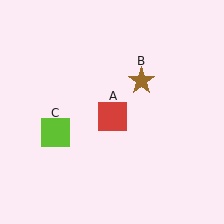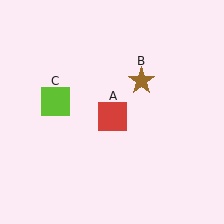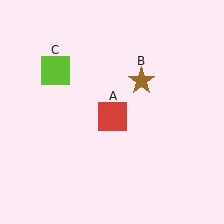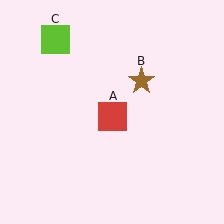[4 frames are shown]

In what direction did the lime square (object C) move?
The lime square (object C) moved up.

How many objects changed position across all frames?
1 object changed position: lime square (object C).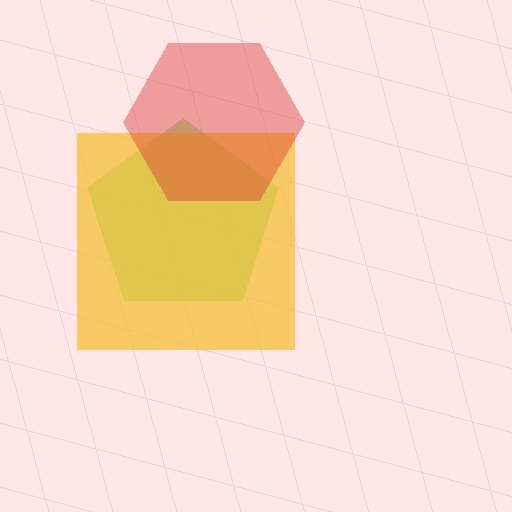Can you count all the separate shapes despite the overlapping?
Yes, there are 3 separate shapes.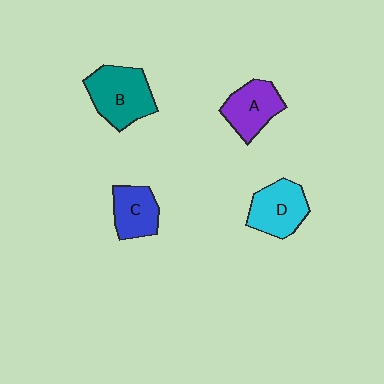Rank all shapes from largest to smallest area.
From largest to smallest: B (teal), D (cyan), A (purple), C (blue).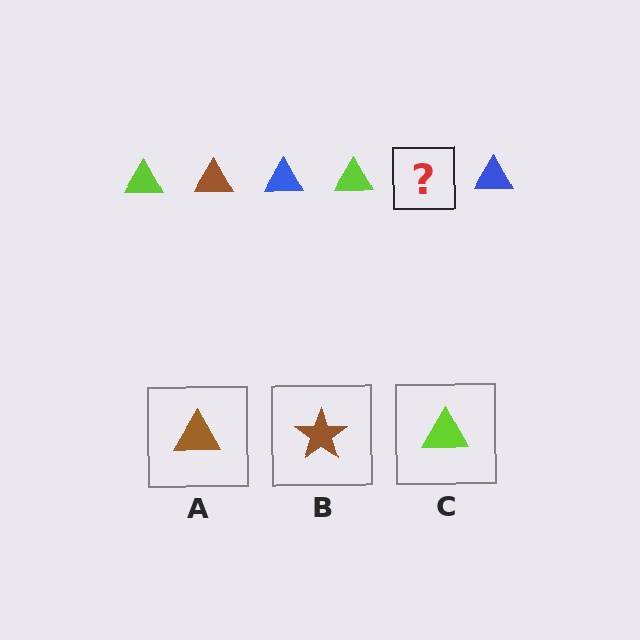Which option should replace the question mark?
Option A.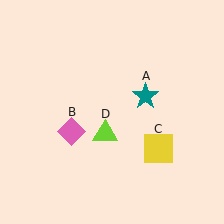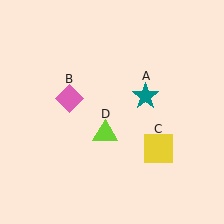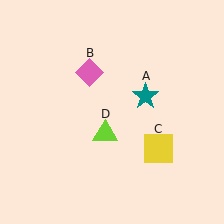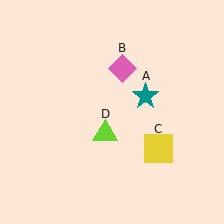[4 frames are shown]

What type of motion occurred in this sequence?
The pink diamond (object B) rotated clockwise around the center of the scene.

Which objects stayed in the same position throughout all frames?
Teal star (object A) and yellow square (object C) and lime triangle (object D) remained stationary.